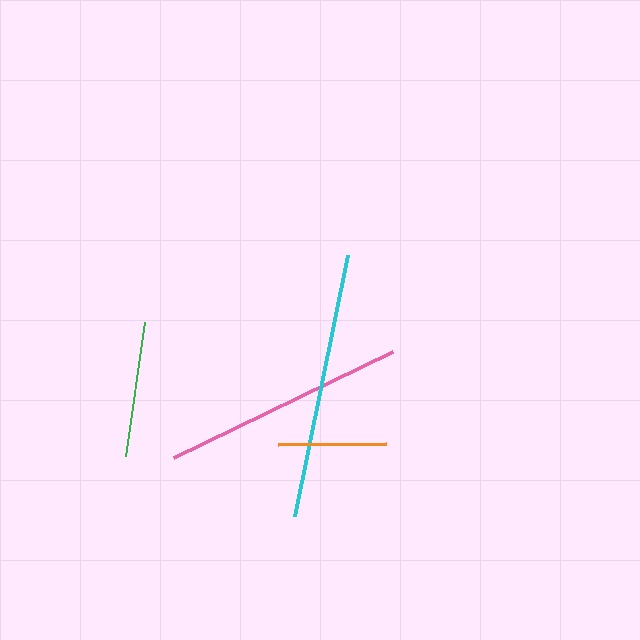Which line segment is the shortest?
The orange line is the shortest at approximately 108 pixels.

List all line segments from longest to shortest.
From longest to shortest: cyan, pink, green, orange.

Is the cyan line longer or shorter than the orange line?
The cyan line is longer than the orange line.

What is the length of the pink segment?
The pink segment is approximately 243 pixels long.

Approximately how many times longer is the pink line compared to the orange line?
The pink line is approximately 2.2 times the length of the orange line.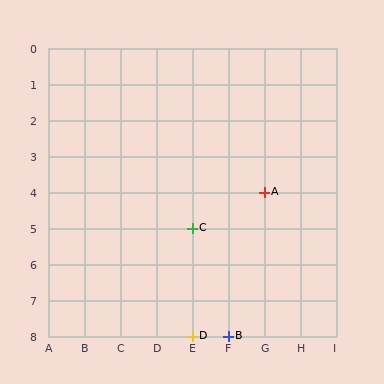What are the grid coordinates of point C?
Point C is at grid coordinates (E, 5).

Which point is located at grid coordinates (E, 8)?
Point D is at (E, 8).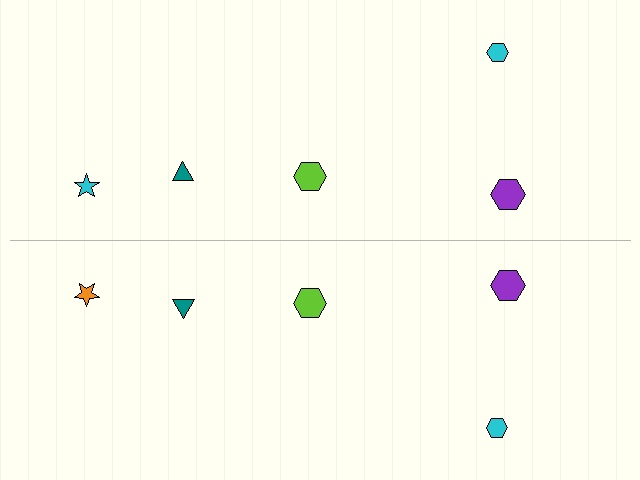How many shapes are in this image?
There are 10 shapes in this image.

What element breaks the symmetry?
The orange star on the bottom side breaks the symmetry — its mirror counterpart is cyan.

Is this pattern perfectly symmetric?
No, the pattern is not perfectly symmetric. The orange star on the bottom side breaks the symmetry — its mirror counterpart is cyan.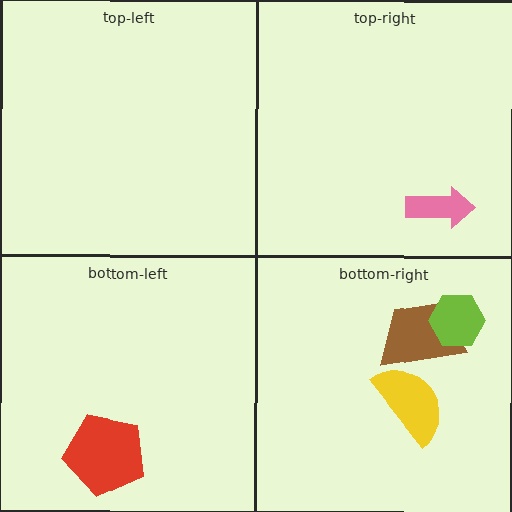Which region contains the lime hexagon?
The bottom-right region.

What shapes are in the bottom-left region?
The red pentagon.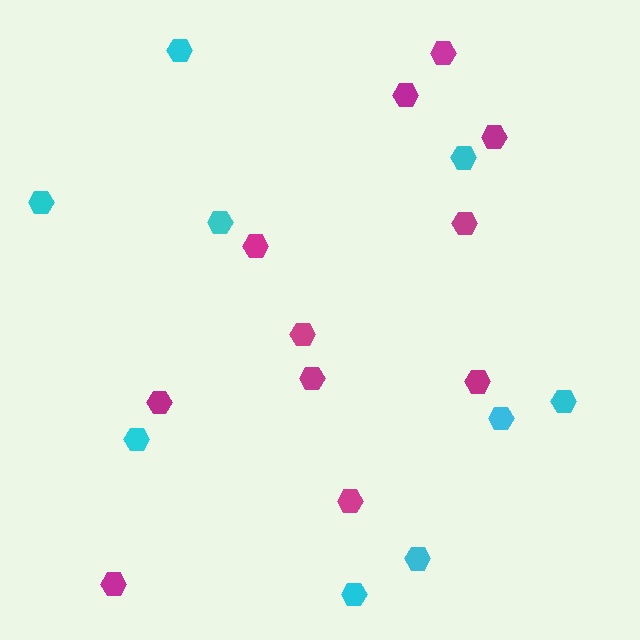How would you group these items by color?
There are 2 groups: one group of magenta hexagons (11) and one group of cyan hexagons (9).